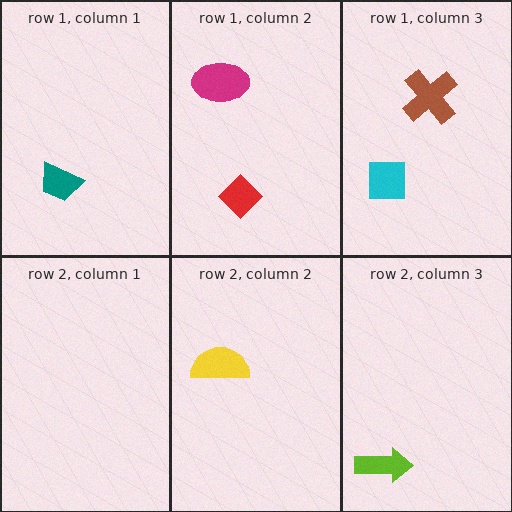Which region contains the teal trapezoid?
The row 1, column 1 region.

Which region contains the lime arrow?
The row 2, column 3 region.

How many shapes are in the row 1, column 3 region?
2.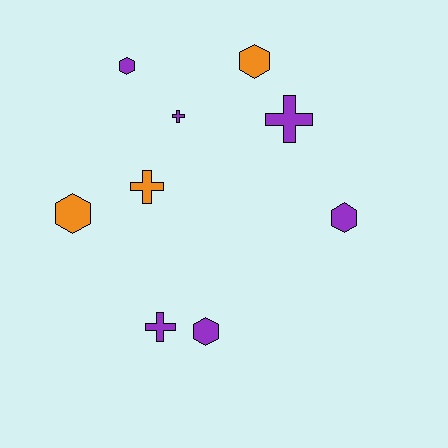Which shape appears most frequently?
Hexagon, with 5 objects.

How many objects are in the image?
There are 9 objects.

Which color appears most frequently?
Purple, with 6 objects.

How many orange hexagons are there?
There are 2 orange hexagons.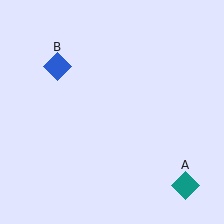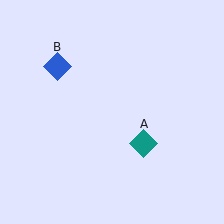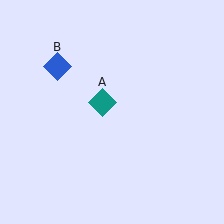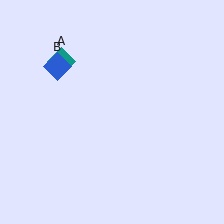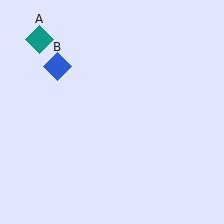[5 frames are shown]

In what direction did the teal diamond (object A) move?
The teal diamond (object A) moved up and to the left.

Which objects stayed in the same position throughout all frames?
Blue diamond (object B) remained stationary.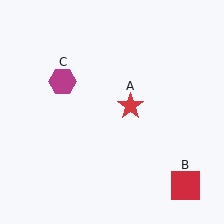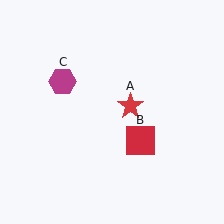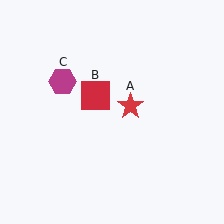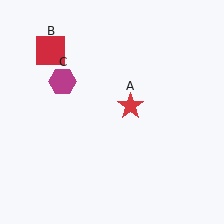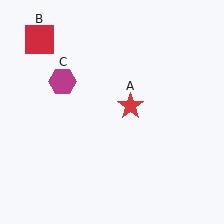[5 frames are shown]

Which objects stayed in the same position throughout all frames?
Red star (object A) and magenta hexagon (object C) remained stationary.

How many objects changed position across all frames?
1 object changed position: red square (object B).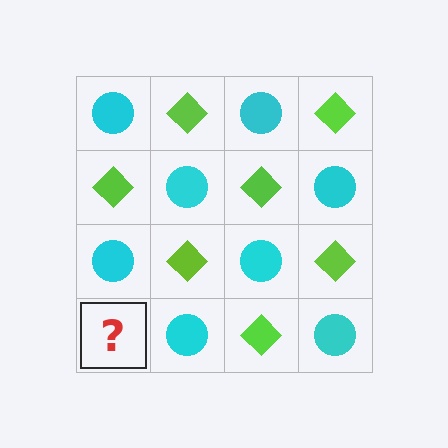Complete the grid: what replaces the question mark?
The question mark should be replaced with a lime diamond.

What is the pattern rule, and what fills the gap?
The rule is that it alternates cyan circle and lime diamond in a checkerboard pattern. The gap should be filled with a lime diamond.